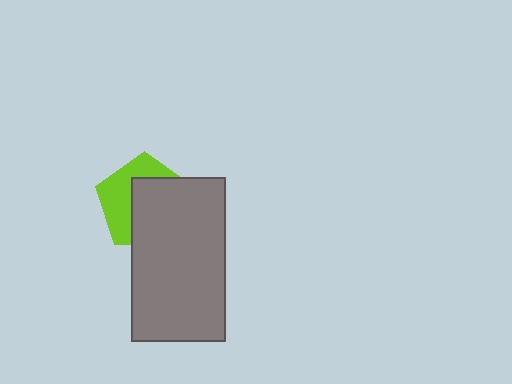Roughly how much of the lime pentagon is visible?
A small part of it is visible (roughly 44%).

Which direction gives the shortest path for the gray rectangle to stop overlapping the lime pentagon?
Moving toward the lower-right gives the shortest separation.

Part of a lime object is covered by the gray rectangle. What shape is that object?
It is a pentagon.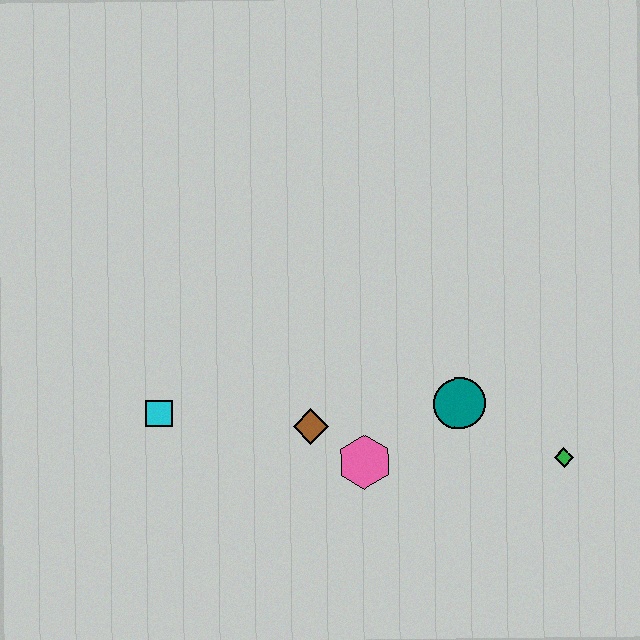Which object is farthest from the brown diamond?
The green diamond is farthest from the brown diamond.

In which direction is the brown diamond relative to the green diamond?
The brown diamond is to the left of the green diamond.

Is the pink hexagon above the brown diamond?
No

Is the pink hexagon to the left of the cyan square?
No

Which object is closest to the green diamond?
The teal circle is closest to the green diamond.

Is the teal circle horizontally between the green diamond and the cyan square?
Yes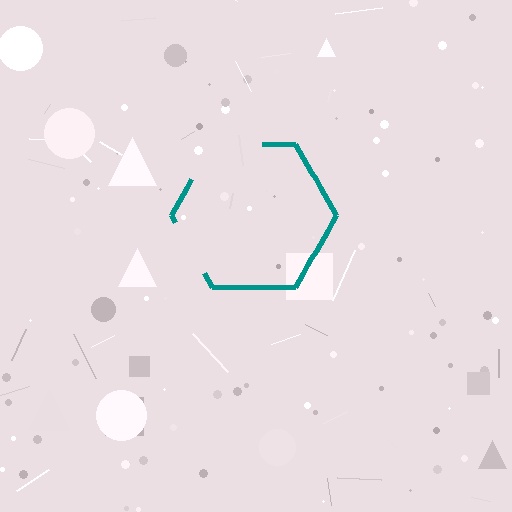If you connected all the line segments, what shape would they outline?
They would outline a hexagon.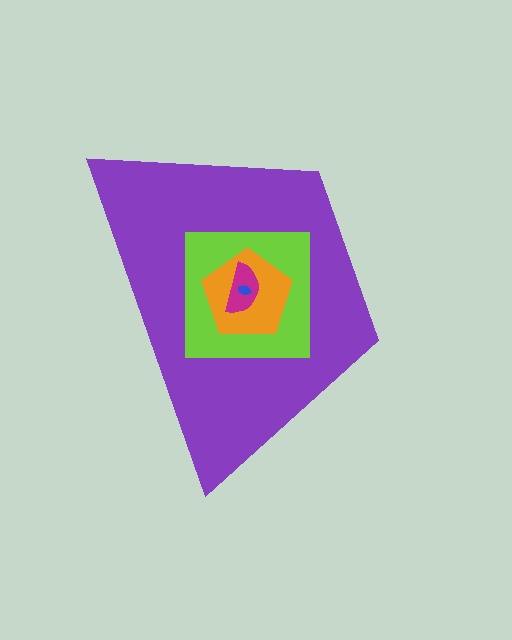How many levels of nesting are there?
5.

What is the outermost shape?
The purple trapezoid.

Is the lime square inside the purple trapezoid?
Yes.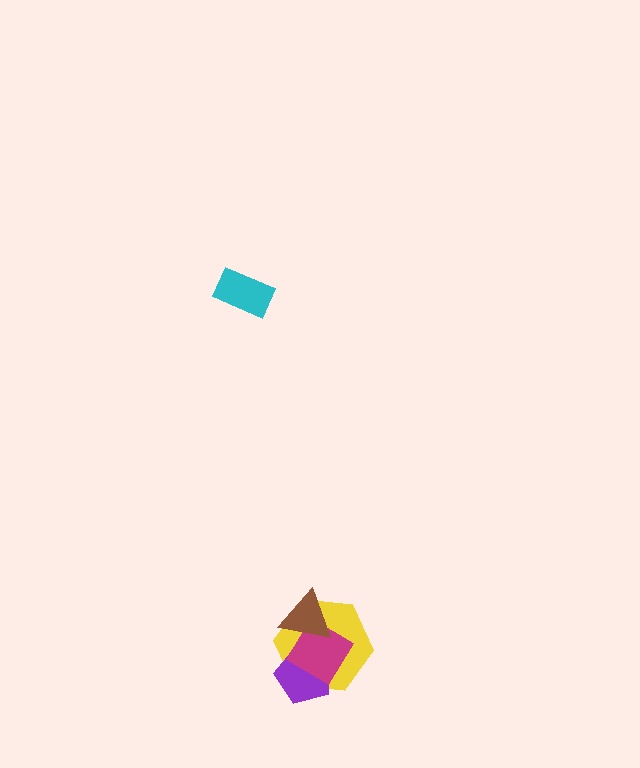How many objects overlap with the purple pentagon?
2 objects overlap with the purple pentagon.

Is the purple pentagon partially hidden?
Yes, it is partially covered by another shape.